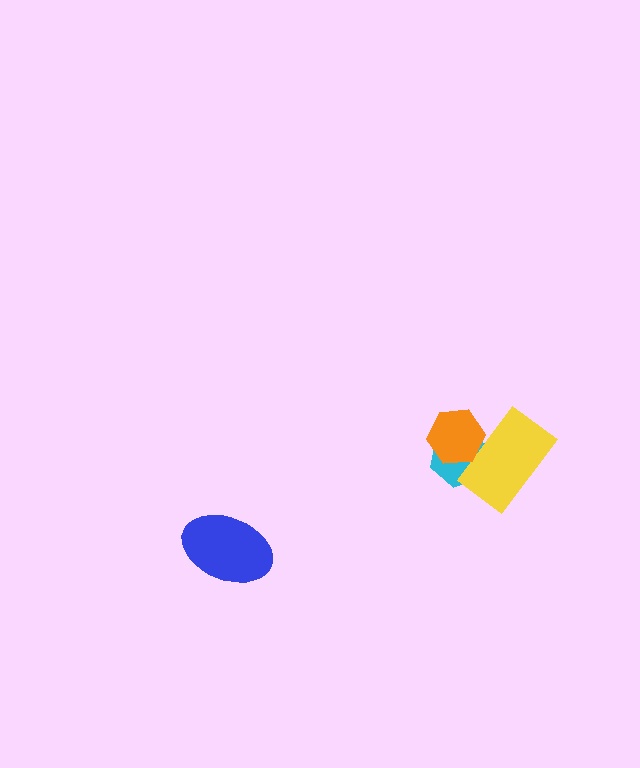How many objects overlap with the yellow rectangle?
2 objects overlap with the yellow rectangle.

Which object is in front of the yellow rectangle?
The orange hexagon is in front of the yellow rectangle.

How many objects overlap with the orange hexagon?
2 objects overlap with the orange hexagon.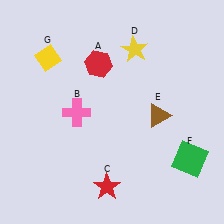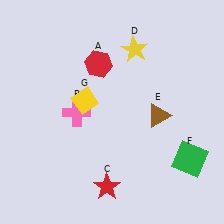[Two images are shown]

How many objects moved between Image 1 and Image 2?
1 object moved between the two images.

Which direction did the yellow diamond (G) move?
The yellow diamond (G) moved down.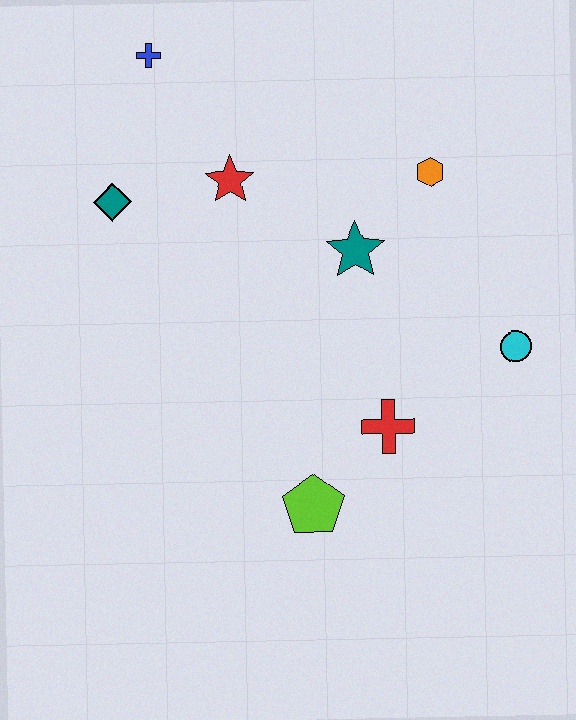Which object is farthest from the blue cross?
The lime pentagon is farthest from the blue cross.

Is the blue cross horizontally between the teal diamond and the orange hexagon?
Yes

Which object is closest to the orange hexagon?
The teal star is closest to the orange hexagon.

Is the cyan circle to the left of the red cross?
No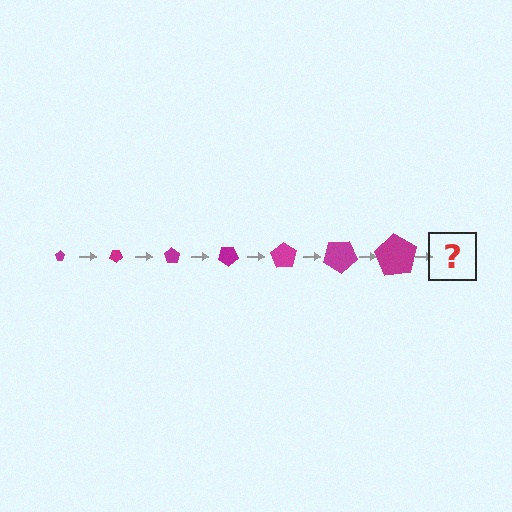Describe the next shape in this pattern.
It should be a pentagon, larger than the previous one and rotated 245 degrees from the start.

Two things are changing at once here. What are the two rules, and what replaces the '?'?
The two rules are that the pentagon grows larger each step and it rotates 35 degrees each step. The '?' should be a pentagon, larger than the previous one and rotated 245 degrees from the start.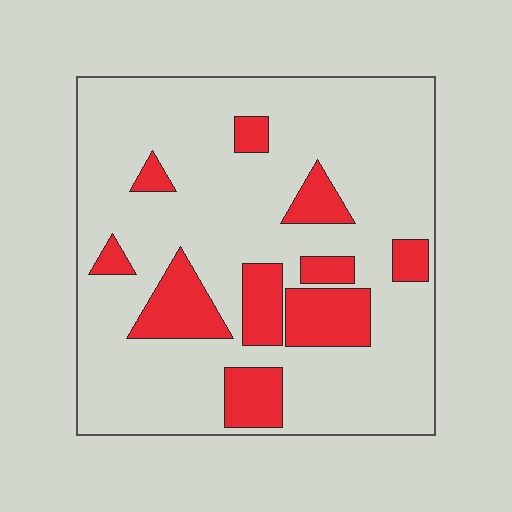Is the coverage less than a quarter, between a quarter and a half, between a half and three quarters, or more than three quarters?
Less than a quarter.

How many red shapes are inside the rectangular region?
10.